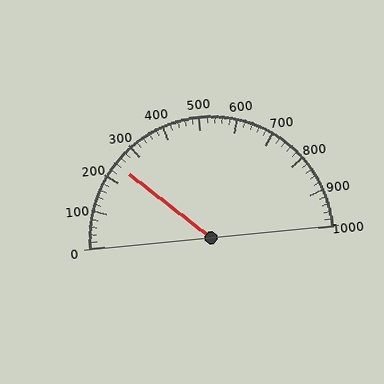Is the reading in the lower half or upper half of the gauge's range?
The reading is in the lower half of the range (0 to 1000).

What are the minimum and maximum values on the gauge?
The gauge ranges from 0 to 1000.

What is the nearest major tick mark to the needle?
The nearest major tick mark is 200.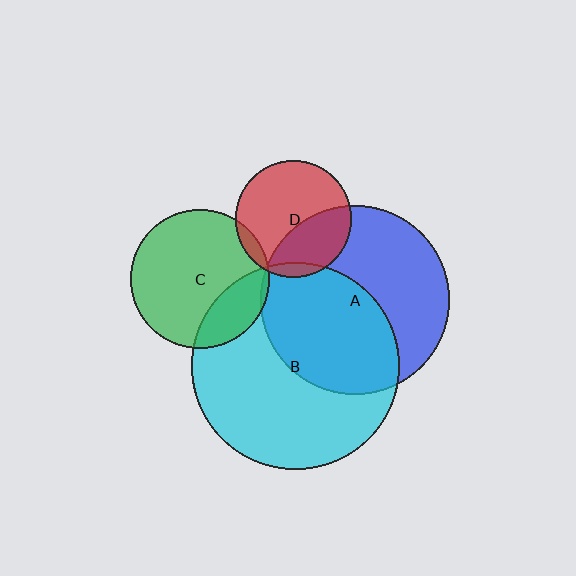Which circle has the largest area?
Circle B (cyan).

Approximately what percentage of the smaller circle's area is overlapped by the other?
Approximately 5%.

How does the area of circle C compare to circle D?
Approximately 1.4 times.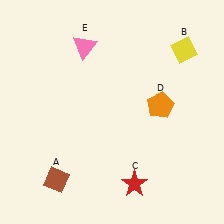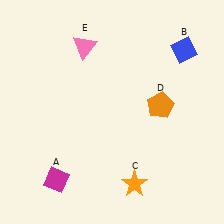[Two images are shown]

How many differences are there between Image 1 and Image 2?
There are 3 differences between the two images.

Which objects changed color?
A changed from brown to magenta. B changed from yellow to blue. C changed from red to orange.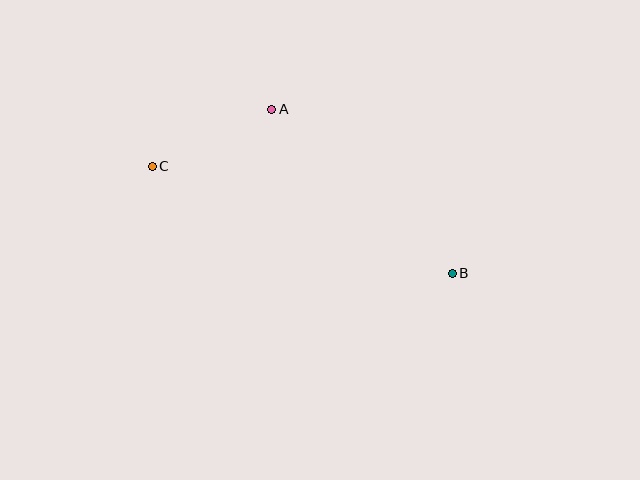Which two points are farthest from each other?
Points B and C are farthest from each other.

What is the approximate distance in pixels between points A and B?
The distance between A and B is approximately 244 pixels.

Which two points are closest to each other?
Points A and C are closest to each other.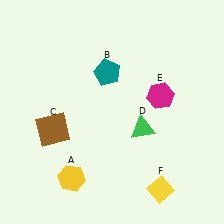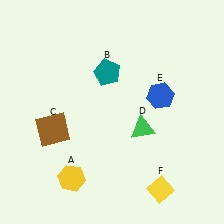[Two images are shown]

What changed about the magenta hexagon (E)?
In Image 1, E is magenta. In Image 2, it changed to blue.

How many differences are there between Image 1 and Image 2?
There is 1 difference between the two images.